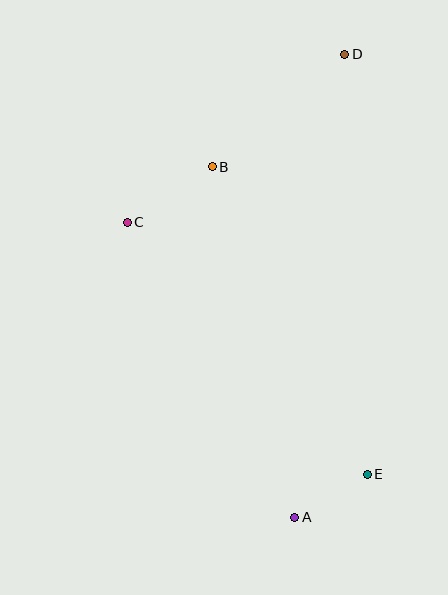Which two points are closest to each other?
Points A and E are closest to each other.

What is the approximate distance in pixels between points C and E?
The distance between C and E is approximately 348 pixels.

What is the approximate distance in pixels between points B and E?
The distance between B and E is approximately 344 pixels.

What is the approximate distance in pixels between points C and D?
The distance between C and D is approximately 275 pixels.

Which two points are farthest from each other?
Points A and D are farthest from each other.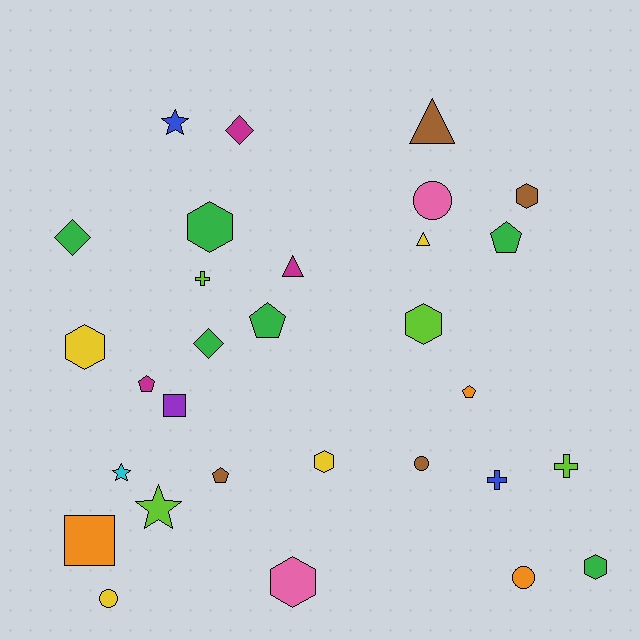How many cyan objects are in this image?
There is 1 cyan object.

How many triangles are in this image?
There are 3 triangles.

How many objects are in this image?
There are 30 objects.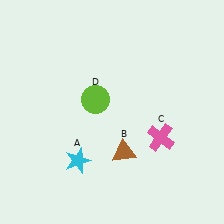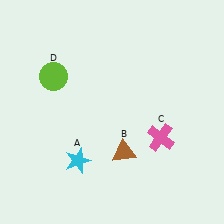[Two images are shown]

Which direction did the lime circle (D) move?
The lime circle (D) moved left.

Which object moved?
The lime circle (D) moved left.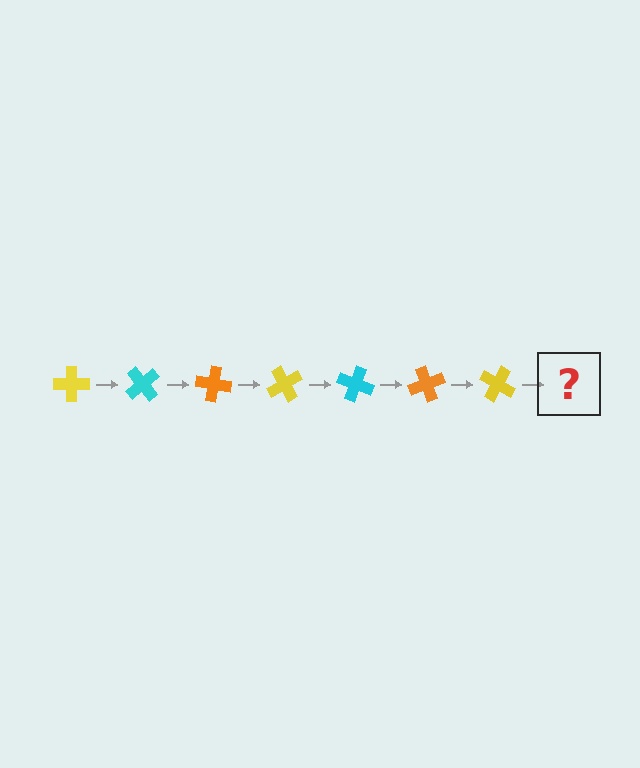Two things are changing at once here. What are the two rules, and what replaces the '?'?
The two rules are that it rotates 50 degrees each step and the color cycles through yellow, cyan, and orange. The '?' should be a cyan cross, rotated 350 degrees from the start.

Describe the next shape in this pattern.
It should be a cyan cross, rotated 350 degrees from the start.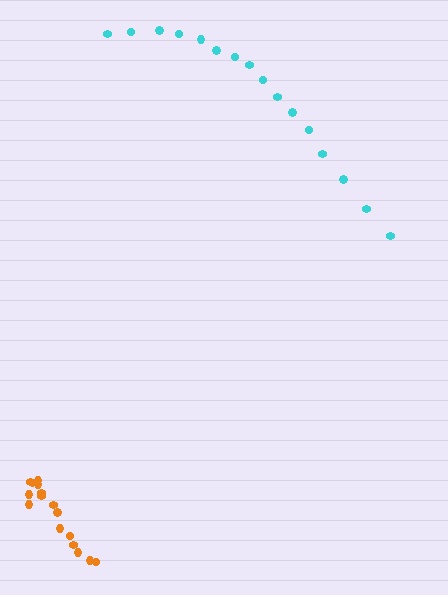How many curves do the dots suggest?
There are 2 distinct paths.